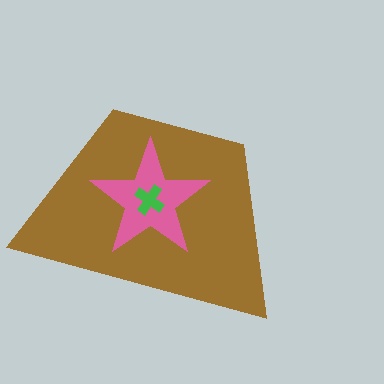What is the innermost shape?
The green cross.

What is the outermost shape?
The brown trapezoid.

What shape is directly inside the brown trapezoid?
The pink star.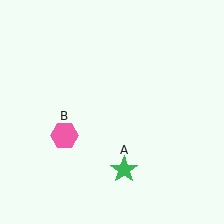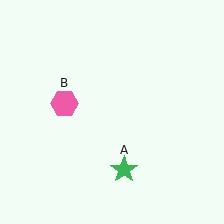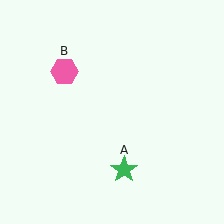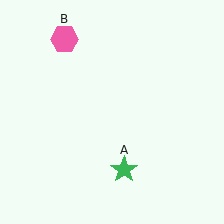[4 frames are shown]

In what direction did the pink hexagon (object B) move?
The pink hexagon (object B) moved up.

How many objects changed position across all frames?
1 object changed position: pink hexagon (object B).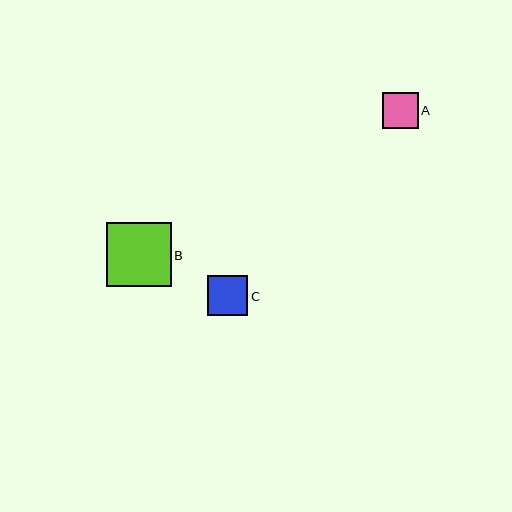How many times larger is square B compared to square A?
Square B is approximately 1.8 times the size of square A.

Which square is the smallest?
Square A is the smallest with a size of approximately 36 pixels.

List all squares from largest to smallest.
From largest to smallest: B, C, A.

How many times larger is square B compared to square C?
Square B is approximately 1.6 times the size of square C.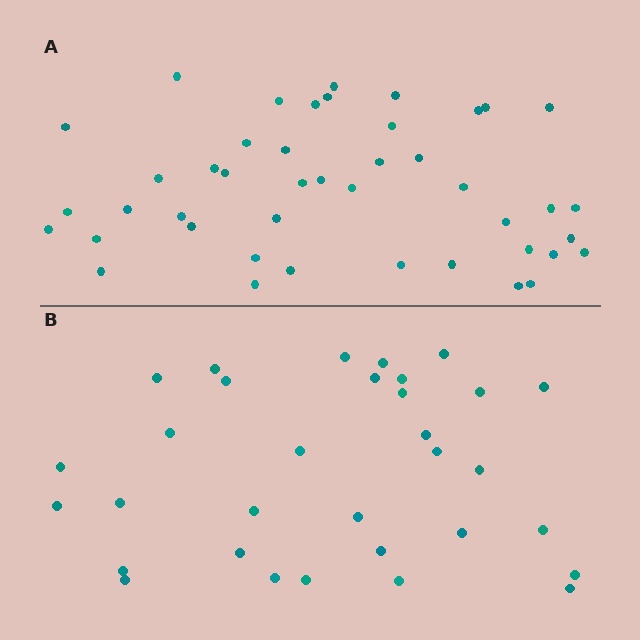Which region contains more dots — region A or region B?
Region A (the top region) has more dots.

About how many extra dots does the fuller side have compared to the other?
Region A has roughly 12 or so more dots than region B.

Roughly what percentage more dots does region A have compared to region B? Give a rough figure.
About 40% more.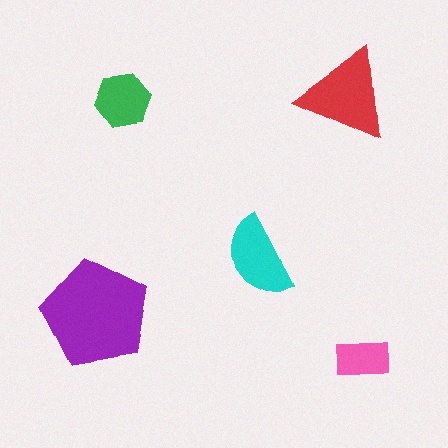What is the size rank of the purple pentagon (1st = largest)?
1st.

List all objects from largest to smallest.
The purple pentagon, the red triangle, the cyan semicircle, the green hexagon, the pink rectangle.